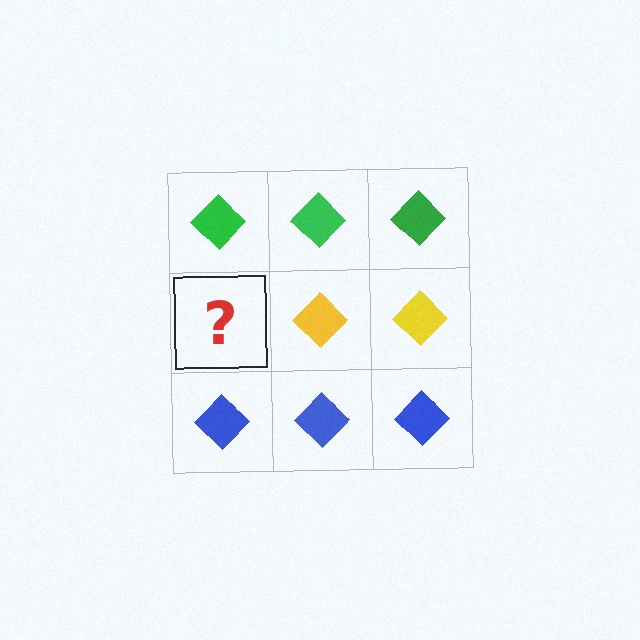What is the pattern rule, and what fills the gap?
The rule is that each row has a consistent color. The gap should be filled with a yellow diamond.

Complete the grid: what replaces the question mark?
The question mark should be replaced with a yellow diamond.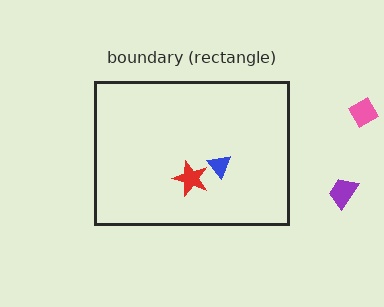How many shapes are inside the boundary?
2 inside, 2 outside.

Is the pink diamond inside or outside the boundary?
Outside.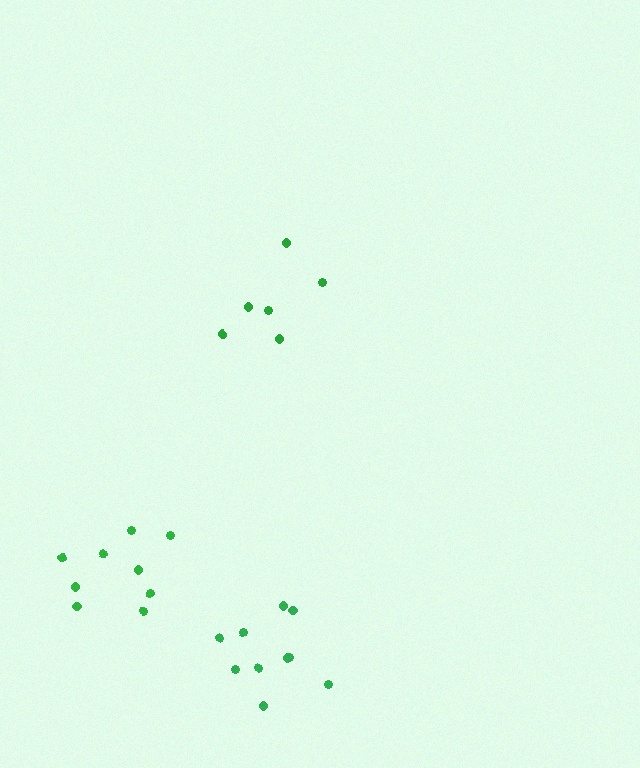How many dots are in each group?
Group 1: 9 dots, Group 2: 6 dots, Group 3: 10 dots (25 total).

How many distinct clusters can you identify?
There are 3 distinct clusters.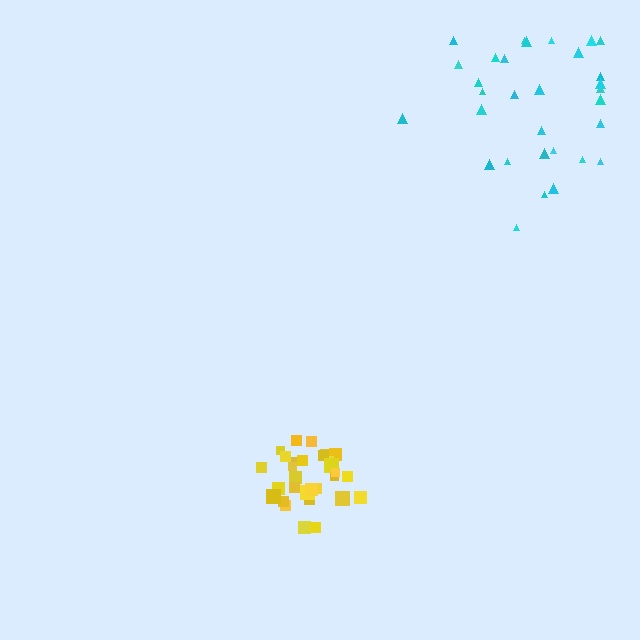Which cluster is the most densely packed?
Yellow.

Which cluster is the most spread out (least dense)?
Cyan.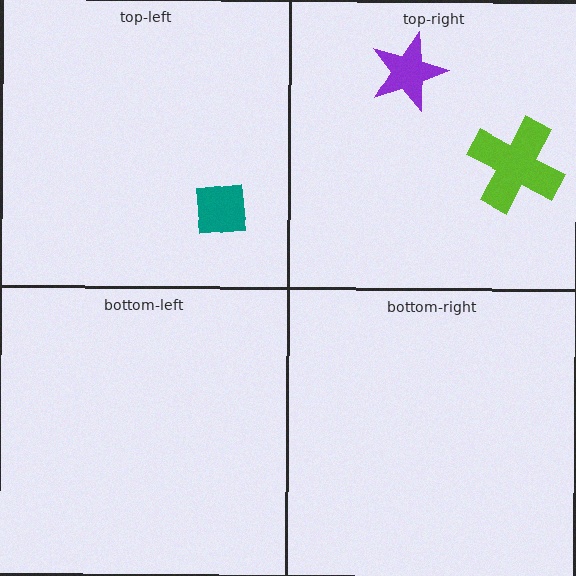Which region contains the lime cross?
The top-right region.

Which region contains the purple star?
The top-right region.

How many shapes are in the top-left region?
1.